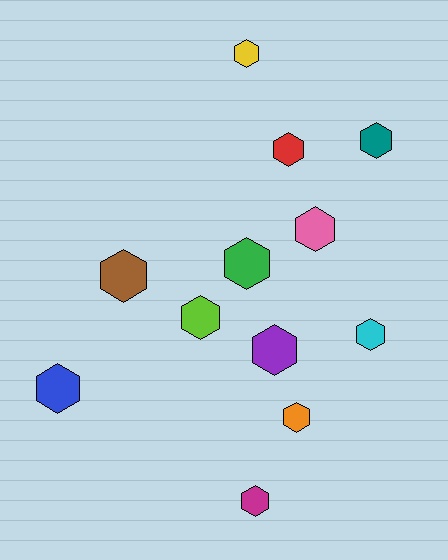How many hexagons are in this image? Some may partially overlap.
There are 12 hexagons.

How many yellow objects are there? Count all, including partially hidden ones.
There is 1 yellow object.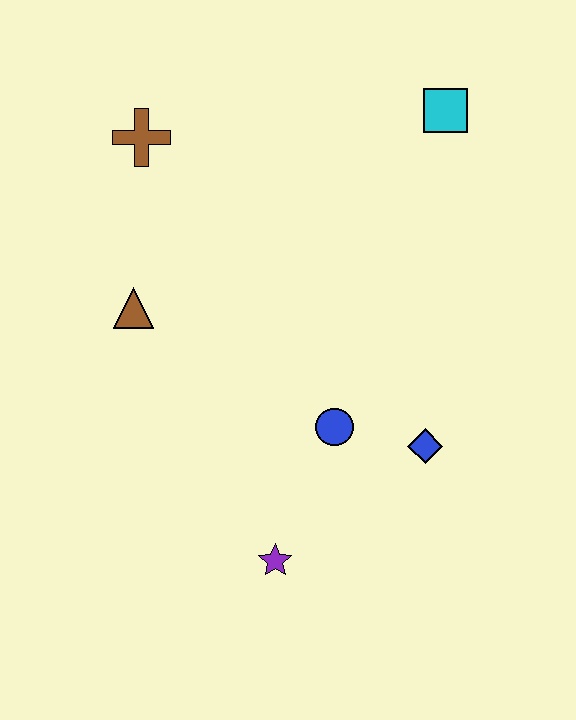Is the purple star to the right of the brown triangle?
Yes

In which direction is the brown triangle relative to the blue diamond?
The brown triangle is to the left of the blue diamond.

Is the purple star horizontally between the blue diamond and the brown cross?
Yes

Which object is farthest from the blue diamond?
The brown cross is farthest from the blue diamond.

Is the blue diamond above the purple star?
Yes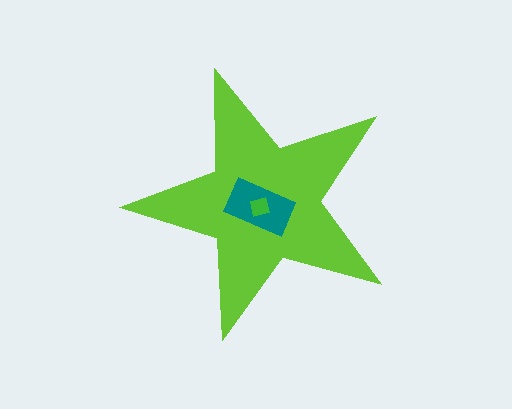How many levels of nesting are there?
3.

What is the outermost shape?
The lime star.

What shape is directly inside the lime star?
The teal rectangle.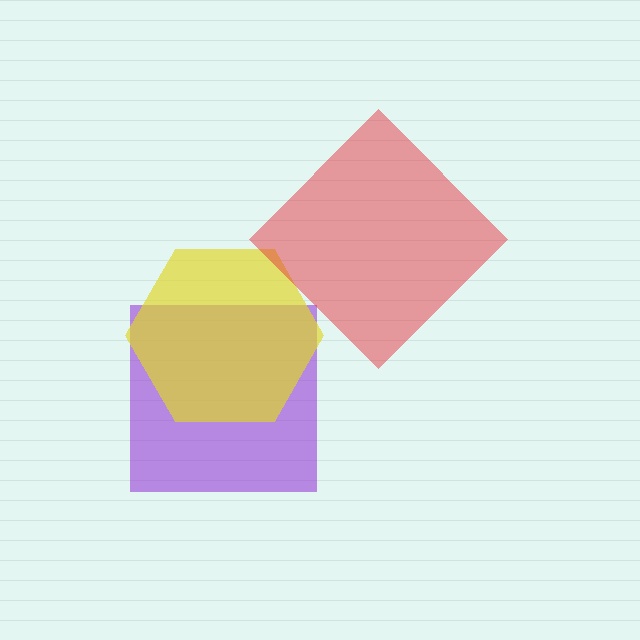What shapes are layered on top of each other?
The layered shapes are: a purple square, a yellow hexagon, a red diamond.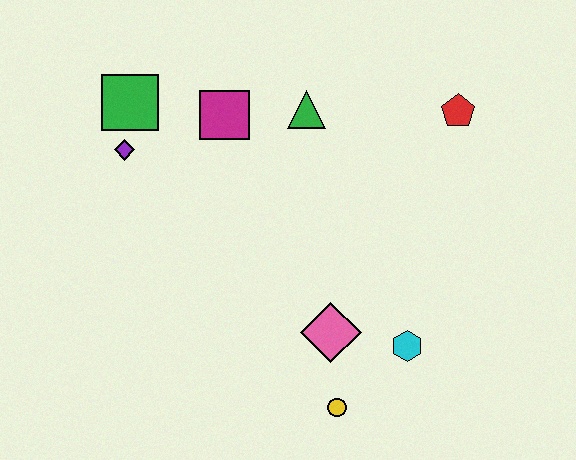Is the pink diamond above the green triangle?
No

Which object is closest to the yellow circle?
The pink diamond is closest to the yellow circle.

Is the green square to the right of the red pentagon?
No